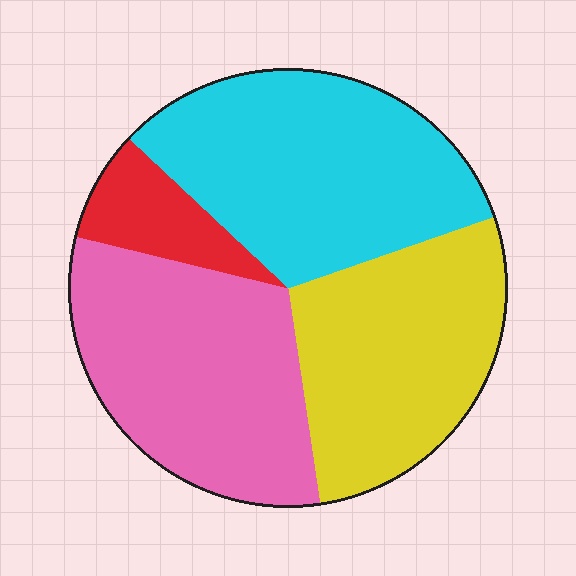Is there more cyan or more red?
Cyan.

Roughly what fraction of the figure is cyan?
Cyan takes up about one third (1/3) of the figure.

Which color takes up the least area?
Red, at roughly 10%.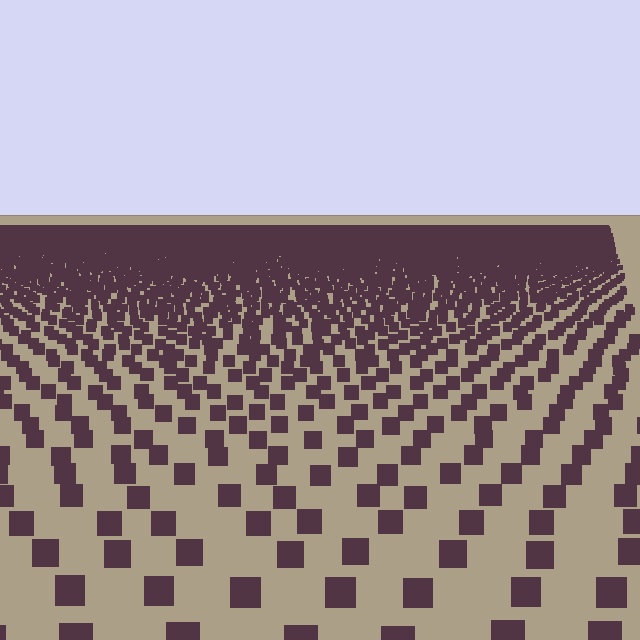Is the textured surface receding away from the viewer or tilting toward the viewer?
The surface is receding away from the viewer. Texture elements get smaller and denser toward the top.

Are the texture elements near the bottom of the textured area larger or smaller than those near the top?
Larger. Near the bottom, elements are closer to the viewer and appear at a bigger on-screen size.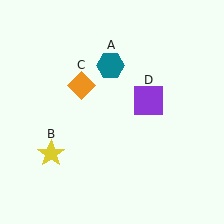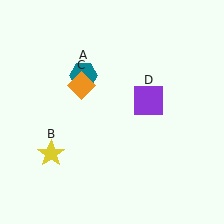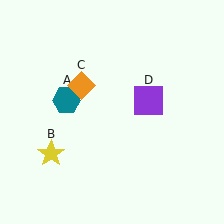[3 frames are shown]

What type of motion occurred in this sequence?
The teal hexagon (object A) rotated counterclockwise around the center of the scene.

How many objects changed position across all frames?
1 object changed position: teal hexagon (object A).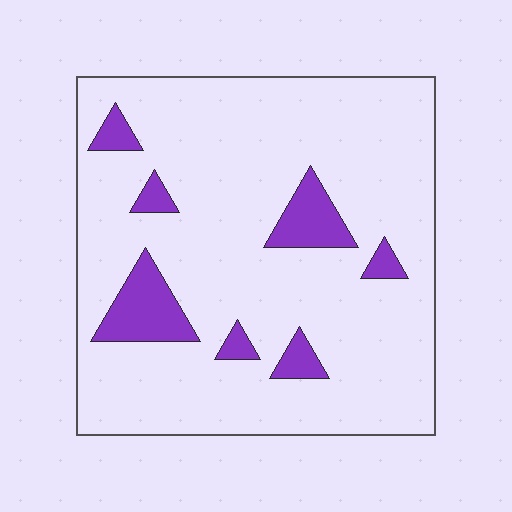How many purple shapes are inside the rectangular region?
7.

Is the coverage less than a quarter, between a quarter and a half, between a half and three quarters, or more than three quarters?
Less than a quarter.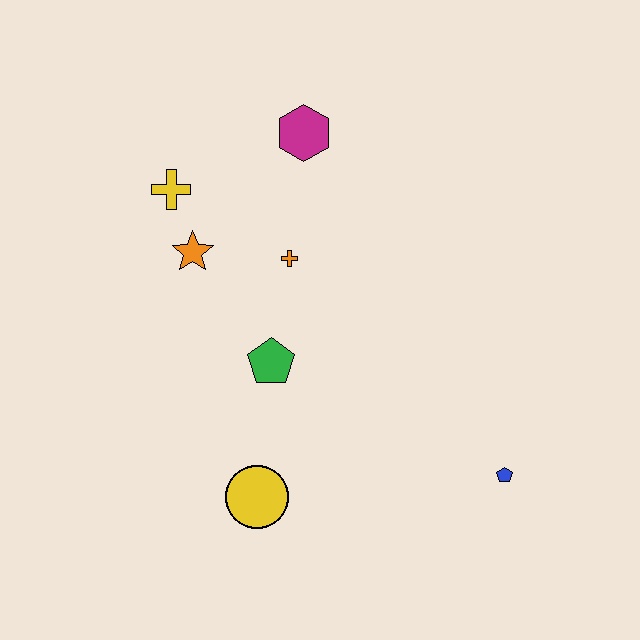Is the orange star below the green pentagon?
No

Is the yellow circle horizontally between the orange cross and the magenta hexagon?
No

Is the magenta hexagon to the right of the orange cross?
Yes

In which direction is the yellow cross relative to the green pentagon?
The yellow cross is above the green pentagon.